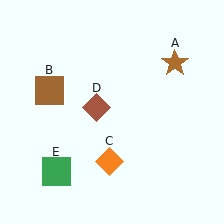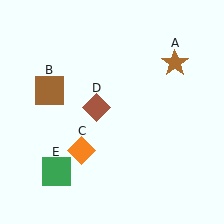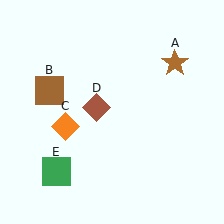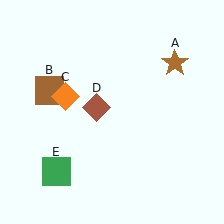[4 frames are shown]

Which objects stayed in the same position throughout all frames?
Brown star (object A) and brown square (object B) and brown diamond (object D) and green square (object E) remained stationary.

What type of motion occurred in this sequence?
The orange diamond (object C) rotated clockwise around the center of the scene.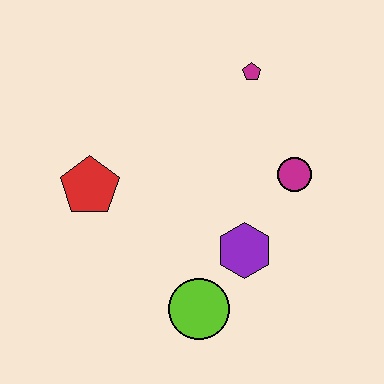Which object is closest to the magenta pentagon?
The magenta circle is closest to the magenta pentagon.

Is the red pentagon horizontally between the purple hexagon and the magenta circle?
No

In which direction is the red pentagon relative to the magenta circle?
The red pentagon is to the left of the magenta circle.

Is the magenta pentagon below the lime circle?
No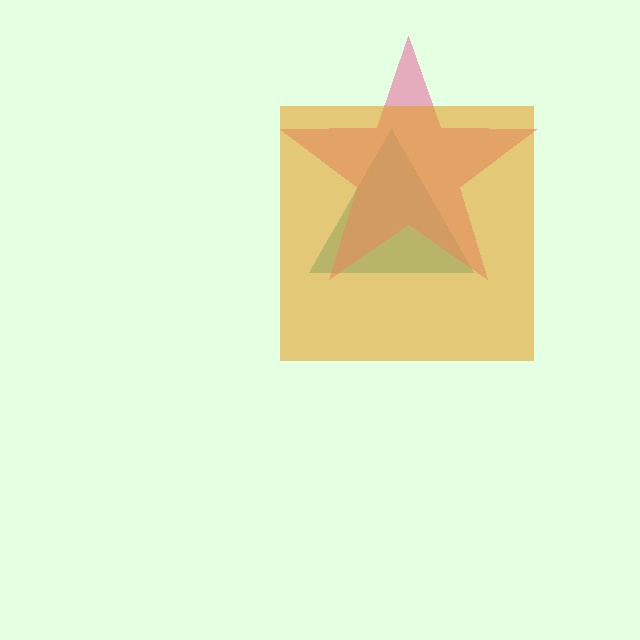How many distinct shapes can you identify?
There are 3 distinct shapes: a teal triangle, a pink star, an orange square.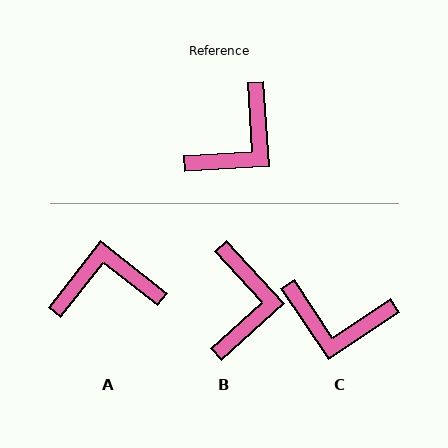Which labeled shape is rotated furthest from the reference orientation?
A, about 139 degrees away.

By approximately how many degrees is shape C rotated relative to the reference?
Approximately 60 degrees clockwise.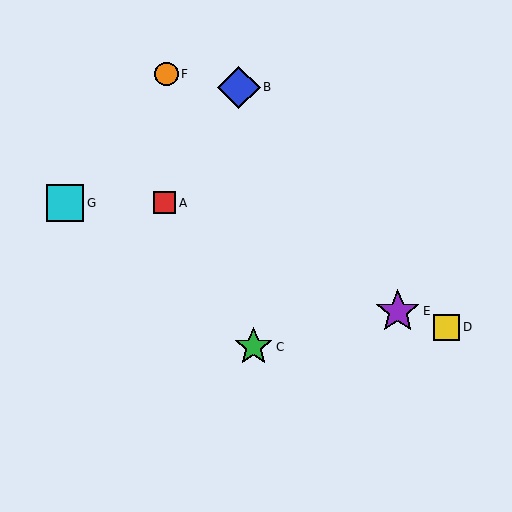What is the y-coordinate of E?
Object E is at y≈311.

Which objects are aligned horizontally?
Objects A, G are aligned horizontally.